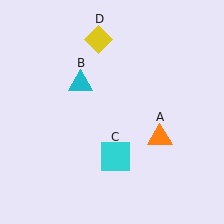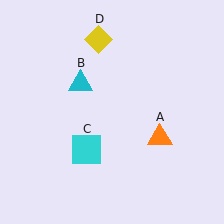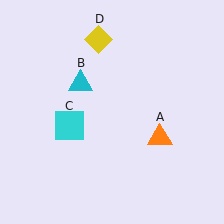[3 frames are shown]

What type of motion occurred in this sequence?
The cyan square (object C) rotated clockwise around the center of the scene.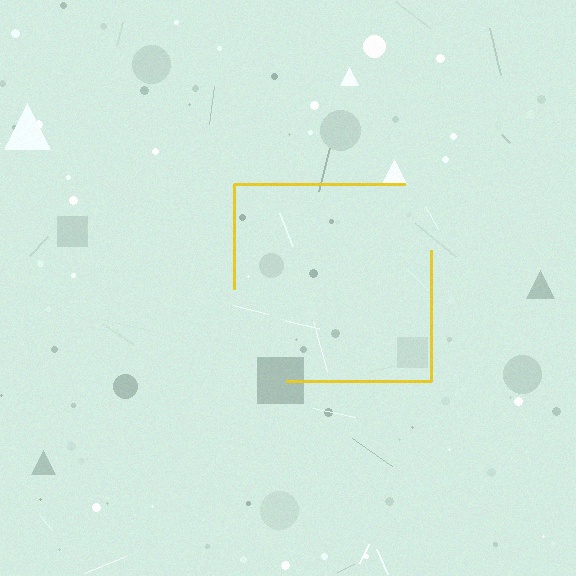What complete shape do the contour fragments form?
The contour fragments form a square.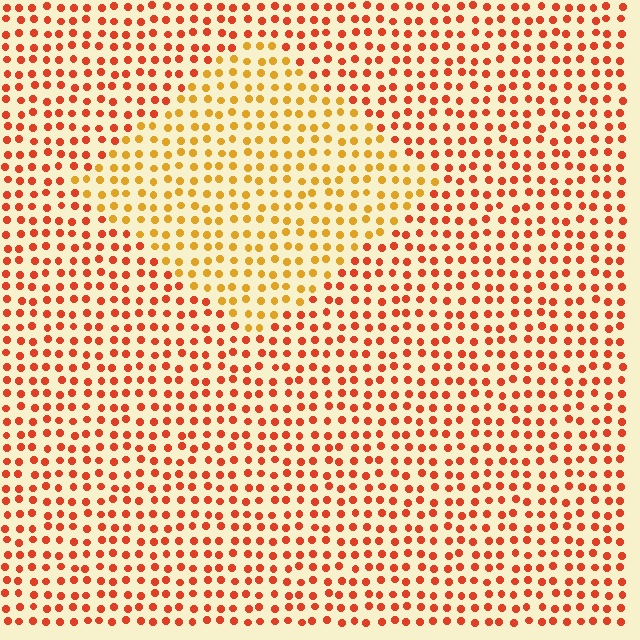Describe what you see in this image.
The image is filled with small red elements in a uniform arrangement. A diamond-shaped region is visible where the elements are tinted to a slightly different hue, forming a subtle color boundary.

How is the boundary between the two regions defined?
The boundary is defined purely by a slight shift in hue (about 33 degrees). Spacing, size, and orientation are identical on both sides.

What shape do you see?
I see a diamond.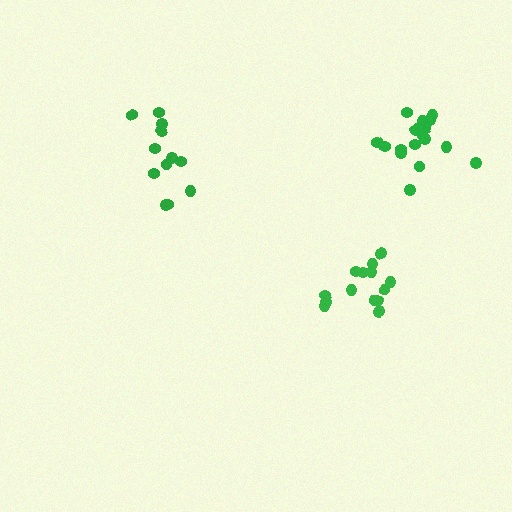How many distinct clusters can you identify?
There are 3 distinct clusters.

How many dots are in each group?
Group 1: 14 dots, Group 2: 12 dots, Group 3: 18 dots (44 total).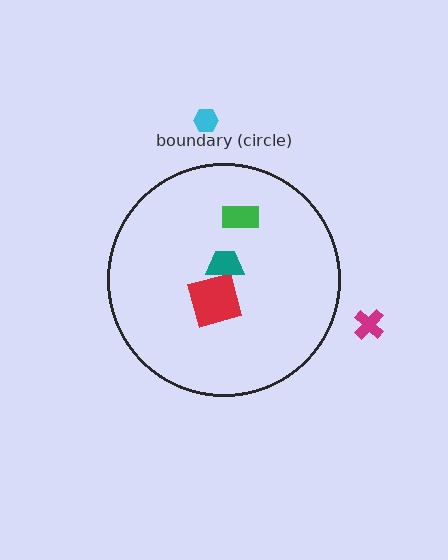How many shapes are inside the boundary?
3 inside, 2 outside.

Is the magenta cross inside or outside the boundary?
Outside.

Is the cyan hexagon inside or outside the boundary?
Outside.